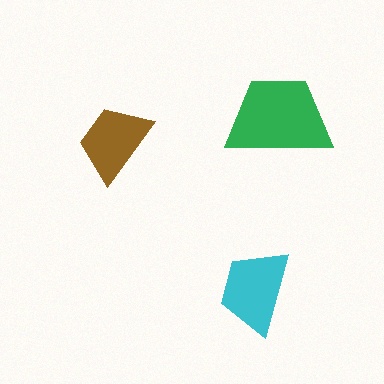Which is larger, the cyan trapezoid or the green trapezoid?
The green one.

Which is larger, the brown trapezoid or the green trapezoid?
The green one.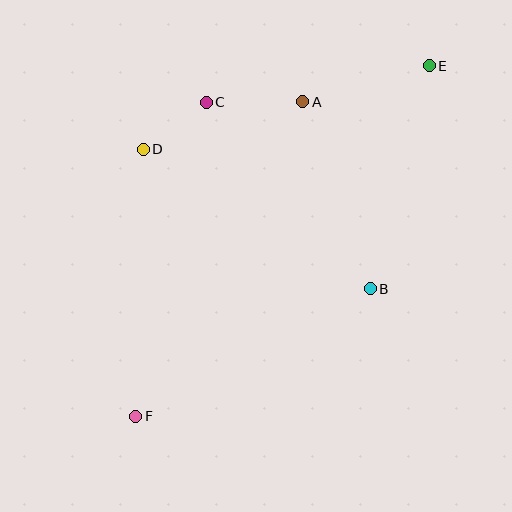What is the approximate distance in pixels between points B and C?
The distance between B and C is approximately 248 pixels.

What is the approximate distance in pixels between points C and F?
The distance between C and F is approximately 322 pixels.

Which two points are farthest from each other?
Points E and F are farthest from each other.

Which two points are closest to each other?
Points C and D are closest to each other.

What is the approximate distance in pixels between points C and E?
The distance between C and E is approximately 226 pixels.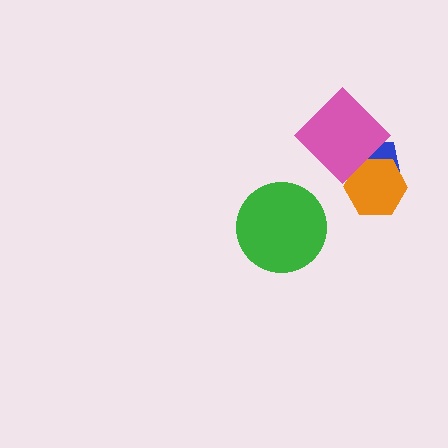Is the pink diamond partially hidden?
No, no other shape covers it.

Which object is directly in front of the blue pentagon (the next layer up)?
The orange hexagon is directly in front of the blue pentagon.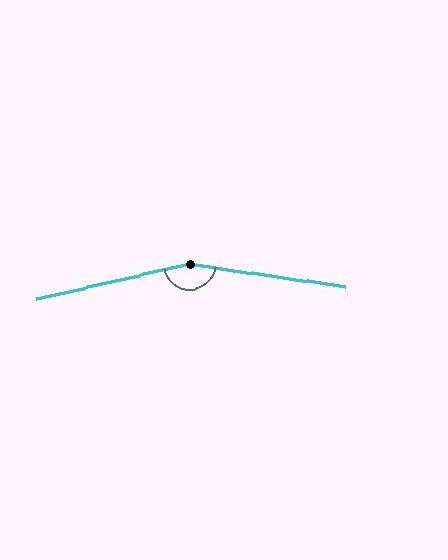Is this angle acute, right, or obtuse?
It is obtuse.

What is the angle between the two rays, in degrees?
Approximately 158 degrees.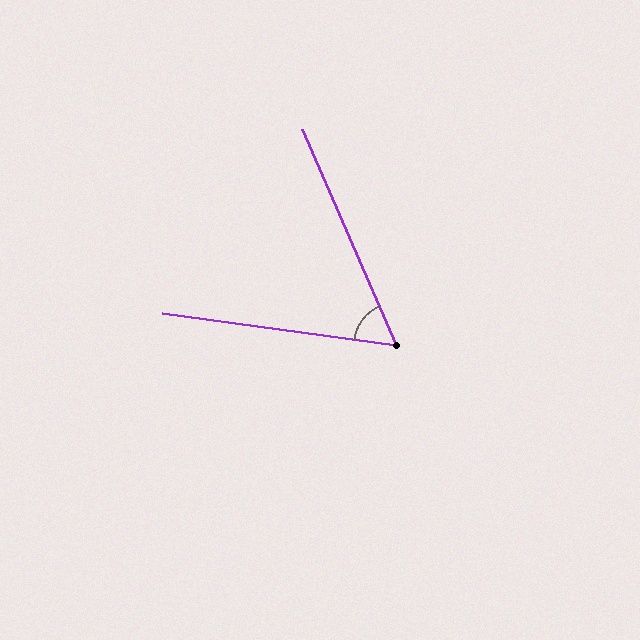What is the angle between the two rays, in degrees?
Approximately 59 degrees.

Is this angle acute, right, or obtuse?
It is acute.